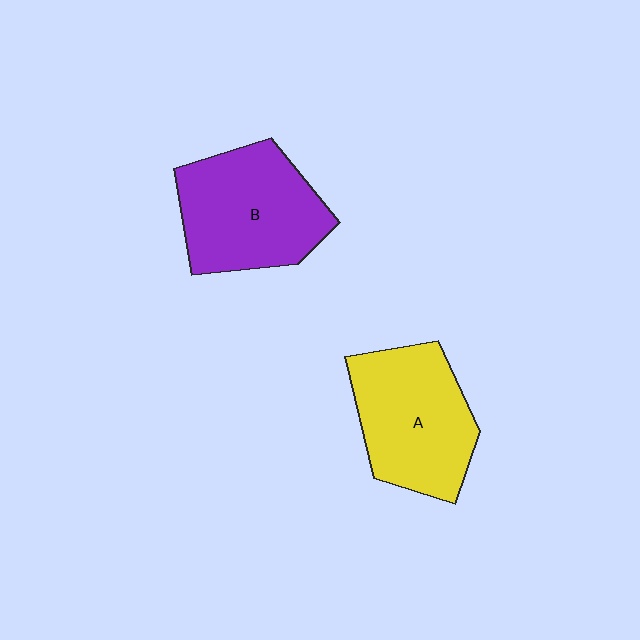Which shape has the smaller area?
Shape A (yellow).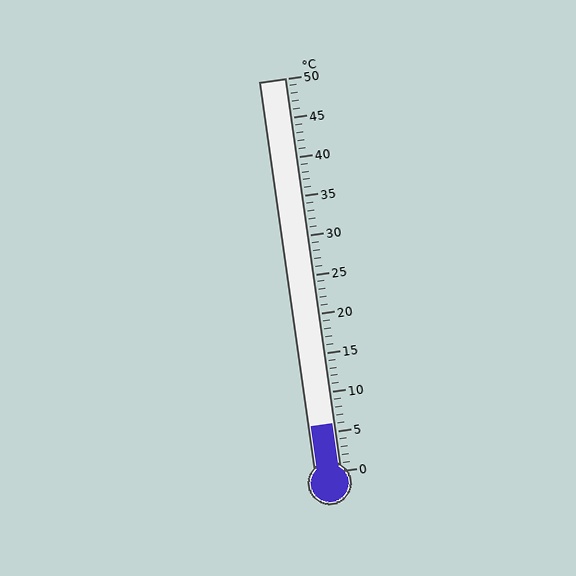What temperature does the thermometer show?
The thermometer shows approximately 6°C.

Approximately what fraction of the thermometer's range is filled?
The thermometer is filled to approximately 10% of its range.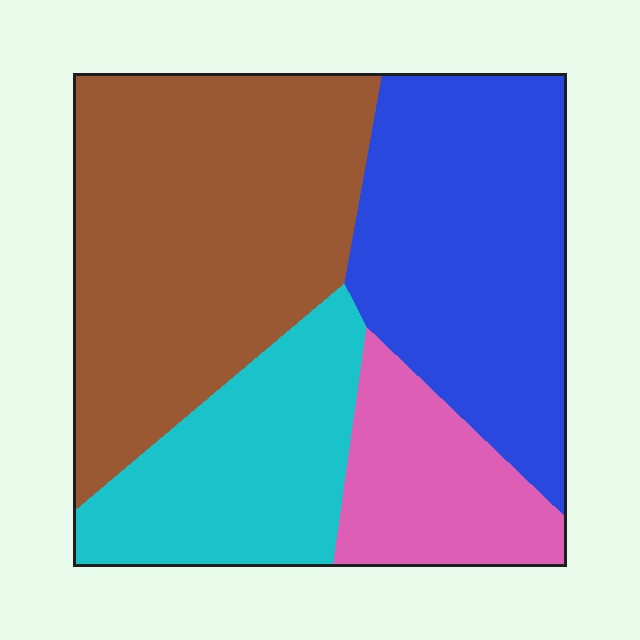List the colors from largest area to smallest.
From largest to smallest: brown, blue, cyan, pink.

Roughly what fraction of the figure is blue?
Blue covers roughly 30% of the figure.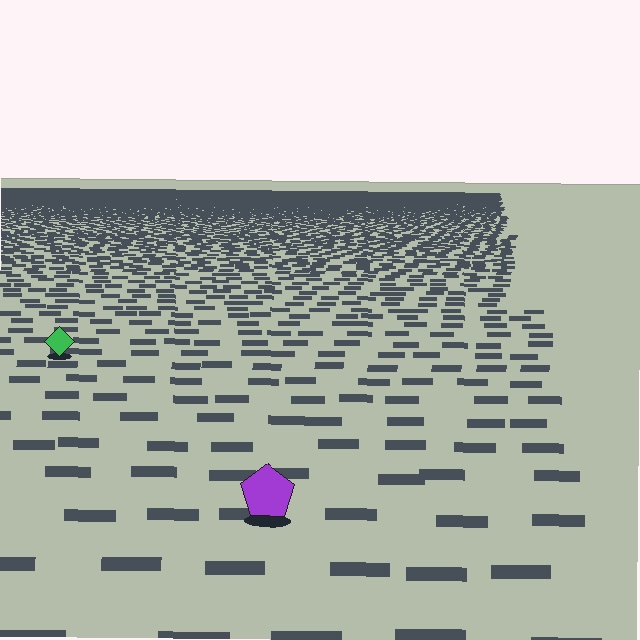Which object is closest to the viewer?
The purple pentagon is closest. The texture marks near it are larger and more spread out.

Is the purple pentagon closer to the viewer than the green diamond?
Yes. The purple pentagon is closer — you can tell from the texture gradient: the ground texture is coarser near it.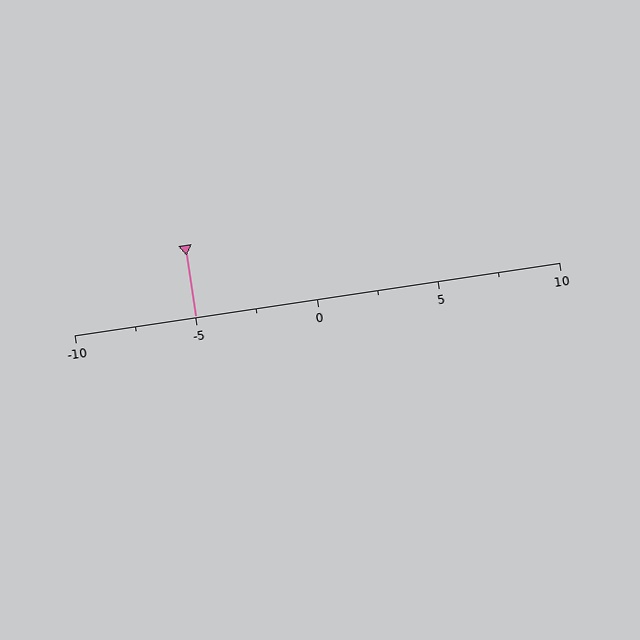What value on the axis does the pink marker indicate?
The marker indicates approximately -5.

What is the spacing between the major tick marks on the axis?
The major ticks are spaced 5 apart.